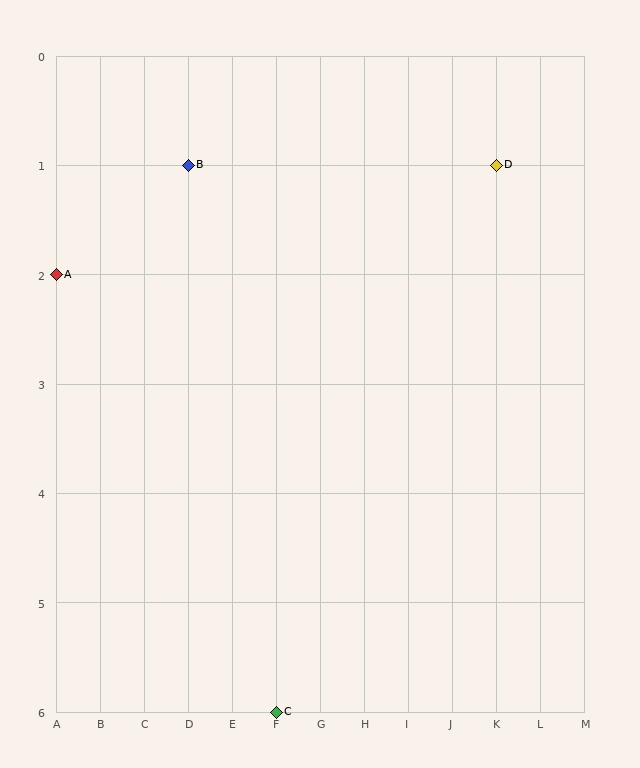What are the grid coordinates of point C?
Point C is at grid coordinates (F, 6).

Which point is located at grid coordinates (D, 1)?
Point B is at (D, 1).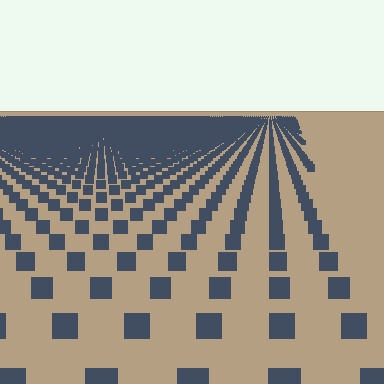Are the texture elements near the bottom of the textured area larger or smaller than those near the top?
Larger. Near the bottom, elements are closer to the viewer and appear at a bigger on-screen size.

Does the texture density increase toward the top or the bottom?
Density increases toward the top.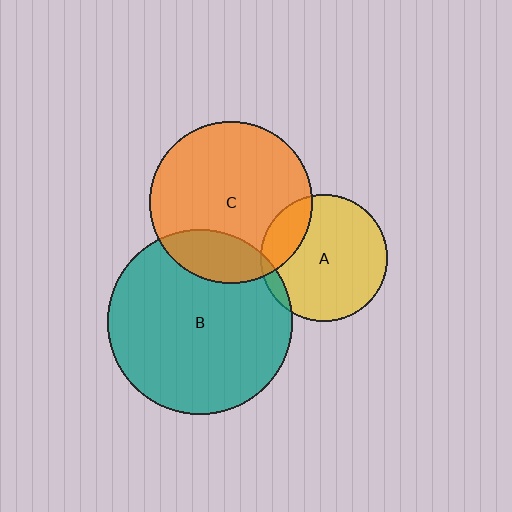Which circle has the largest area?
Circle B (teal).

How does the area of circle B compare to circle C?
Approximately 1.3 times.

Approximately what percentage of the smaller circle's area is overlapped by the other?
Approximately 5%.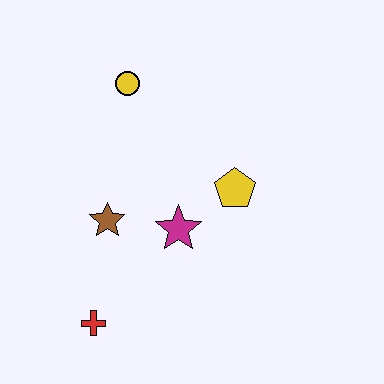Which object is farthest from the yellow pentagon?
The red cross is farthest from the yellow pentagon.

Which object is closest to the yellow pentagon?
The magenta star is closest to the yellow pentagon.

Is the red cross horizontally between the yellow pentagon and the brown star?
No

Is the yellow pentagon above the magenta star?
Yes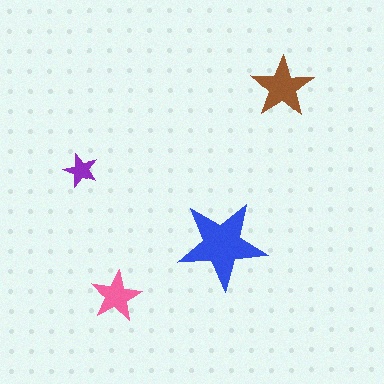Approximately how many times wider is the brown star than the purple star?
About 2 times wider.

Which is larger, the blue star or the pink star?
The blue one.